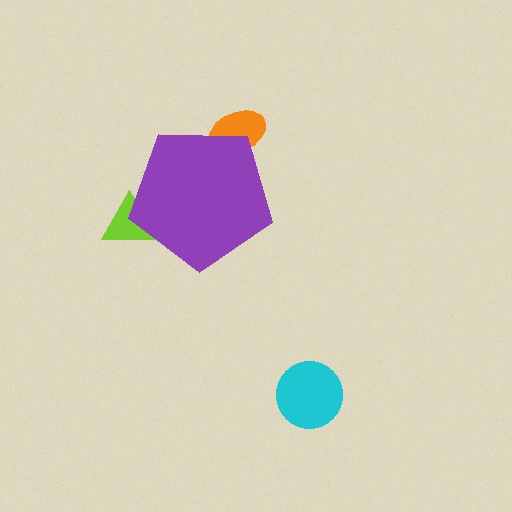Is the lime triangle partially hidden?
Yes, the lime triangle is partially hidden behind the purple pentagon.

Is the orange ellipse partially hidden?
Yes, the orange ellipse is partially hidden behind the purple pentagon.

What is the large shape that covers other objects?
A purple pentagon.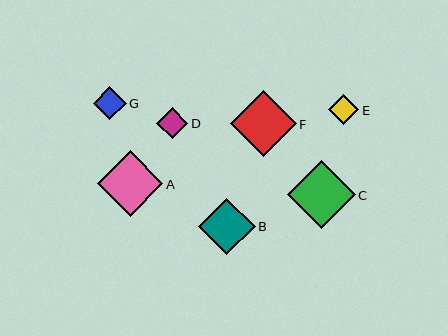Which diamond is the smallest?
Diamond E is the smallest with a size of approximately 30 pixels.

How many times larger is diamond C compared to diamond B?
Diamond C is approximately 1.2 times the size of diamond B.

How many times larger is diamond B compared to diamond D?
Diamond B is approximately 1.8 times the size of diamond D.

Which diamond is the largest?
Diamond C is the largest with a size of approximately 68 pixels.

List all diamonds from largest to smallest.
From largest to smallest: C, F, A, B, G, D, E.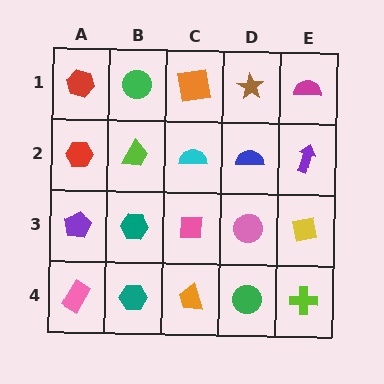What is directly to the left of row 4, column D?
An orange trapezoid.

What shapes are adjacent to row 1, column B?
A lime trapezoid (row 2, column B), a red hexagon (row 1, column A), an orange square (row 1, column C).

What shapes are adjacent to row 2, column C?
An orange square (row 1, column C), a pink square (row 3, column C), a lime trapezoid (row 2, column B), a blue semicircle (row 2, column D).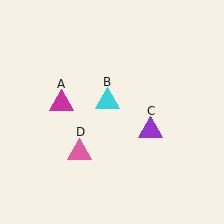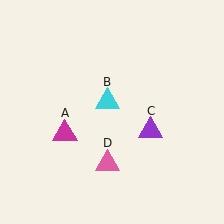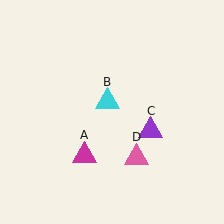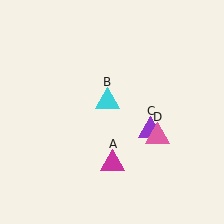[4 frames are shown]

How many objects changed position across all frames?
2 objects changed position: magenta triangle (object A), pink triangle (object D).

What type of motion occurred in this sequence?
The magenta triangle (object A), pink triangle (object D) rotated counterclockwise around the center of the scene.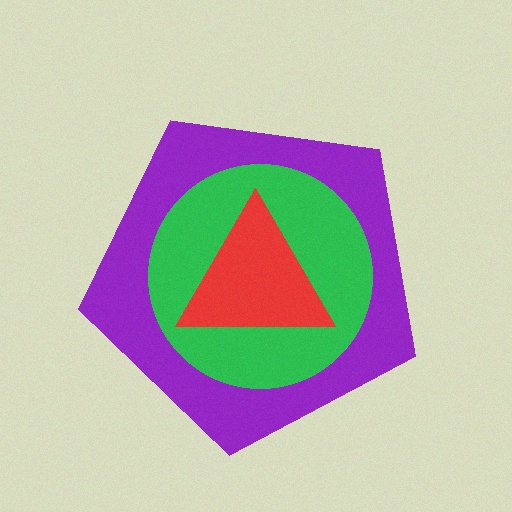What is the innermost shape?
The red triangle.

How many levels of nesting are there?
3.